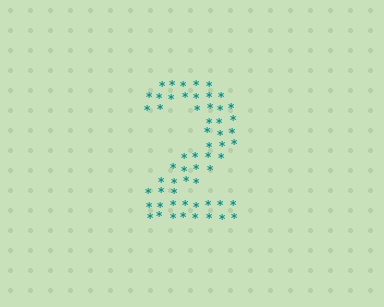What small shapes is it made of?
It is made of small asterisks.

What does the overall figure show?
The overall figure shows the digit 2.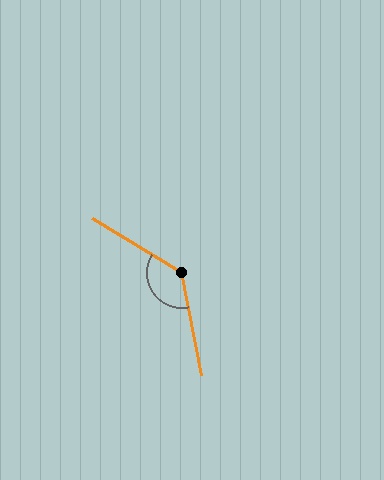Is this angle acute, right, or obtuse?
It is obtuse.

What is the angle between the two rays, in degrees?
Approximately 132 degrees.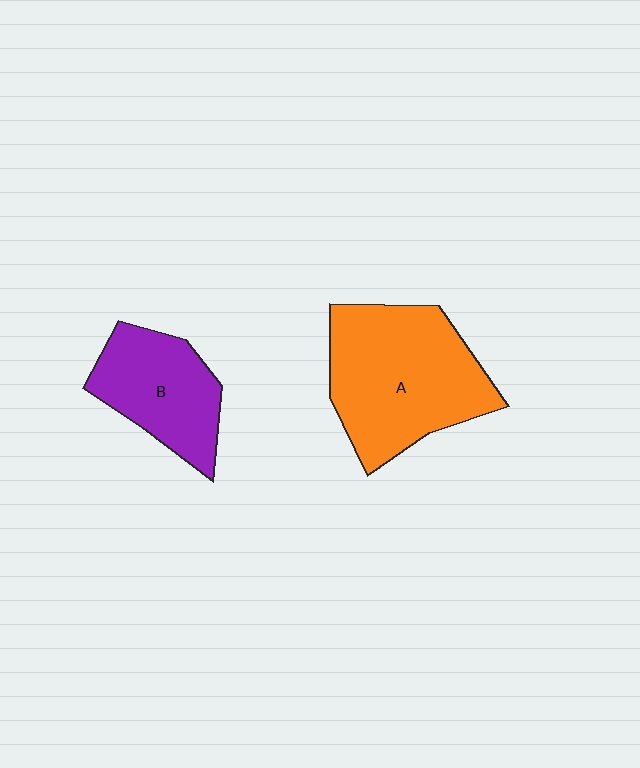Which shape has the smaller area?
Shape B (purple).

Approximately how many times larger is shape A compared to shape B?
Approximately 1.6 times.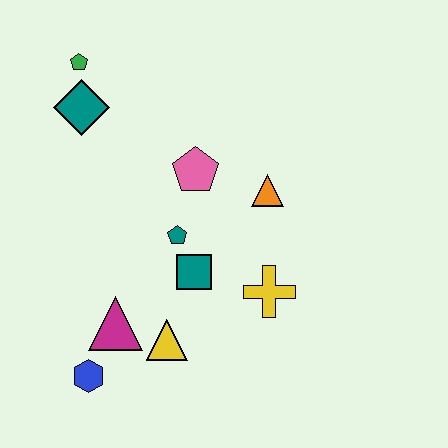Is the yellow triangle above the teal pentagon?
No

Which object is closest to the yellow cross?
The teal square is closest to the yellow cross.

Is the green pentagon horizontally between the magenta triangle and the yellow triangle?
No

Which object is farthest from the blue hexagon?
The green pentagon is farthest from the blue hexagon.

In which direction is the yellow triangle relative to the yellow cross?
The yellow triangle is to the left of the yellow cross.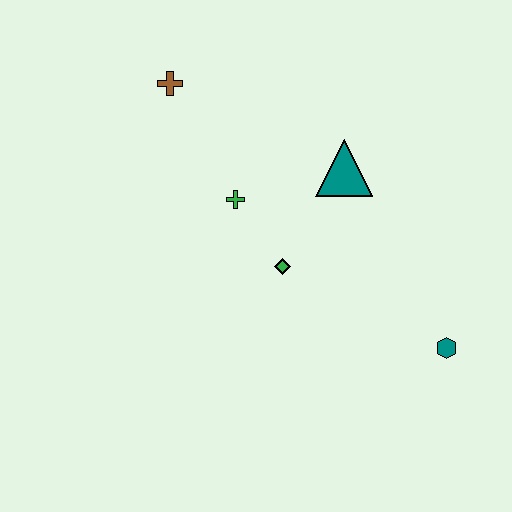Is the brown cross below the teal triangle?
No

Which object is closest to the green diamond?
The green cross is closest to the green diamond.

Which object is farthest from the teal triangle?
The teal hexagon is farthest from the teal triangle.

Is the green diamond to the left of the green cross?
No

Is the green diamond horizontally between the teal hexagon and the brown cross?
Yes